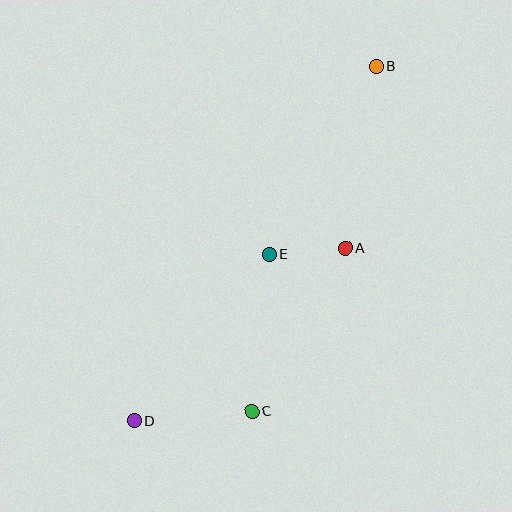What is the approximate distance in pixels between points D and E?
The distance between D and E is approximately 215 pixels.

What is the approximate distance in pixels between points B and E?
The distance between B and E is approximately 216 pixels.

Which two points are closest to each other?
Points A and E are closest to each other.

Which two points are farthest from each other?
Points B and D are farthest from each other.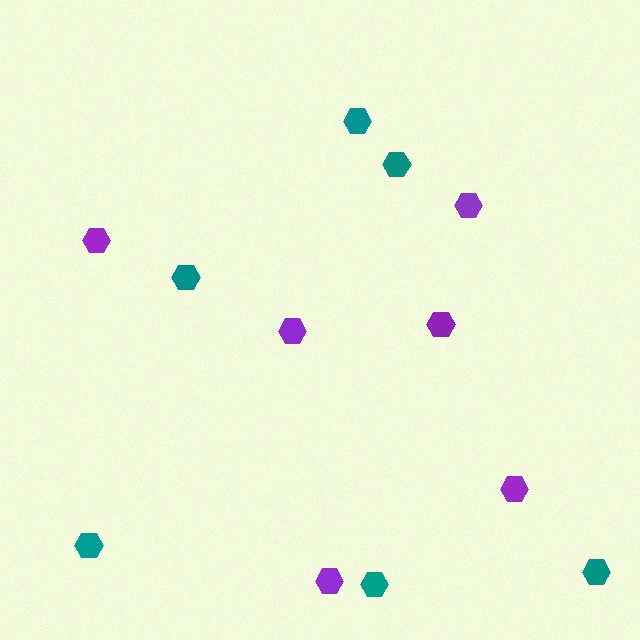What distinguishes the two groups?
There are 2 groups: one group of teal hexagons (6) and one group of purple hexagons (6).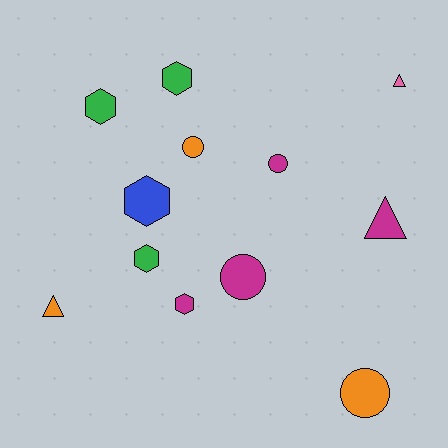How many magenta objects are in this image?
There are 4 magenta objects.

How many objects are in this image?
There are 12 objects.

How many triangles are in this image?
There are 3 triangles.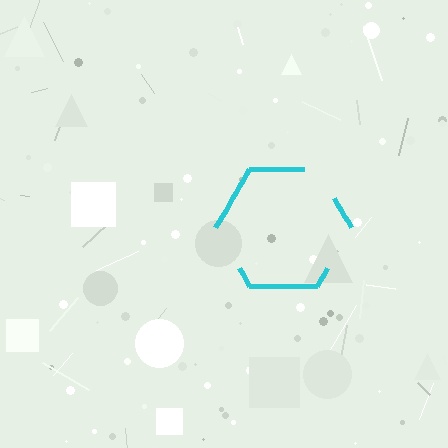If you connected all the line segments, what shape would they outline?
They would outline a hexagon.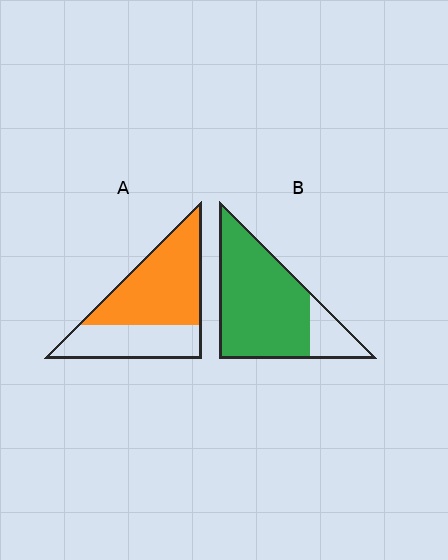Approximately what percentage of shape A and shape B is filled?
A is approximately 60% and B is approximately 80%.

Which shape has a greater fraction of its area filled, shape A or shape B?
Shape B.